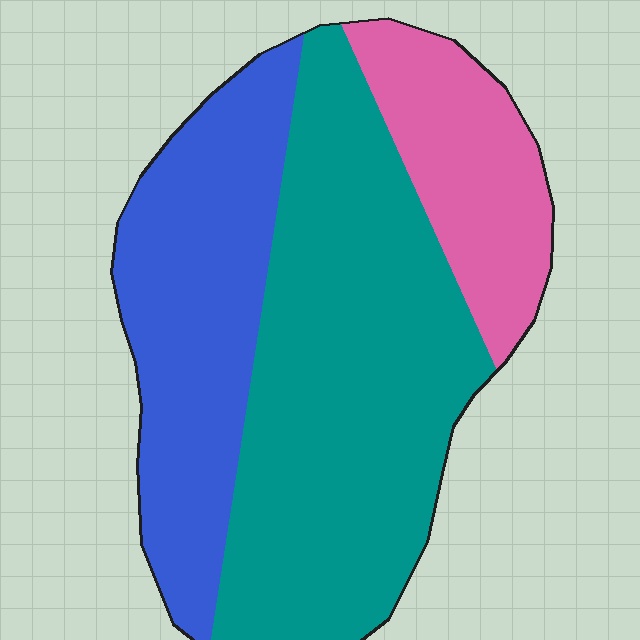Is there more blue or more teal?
Teal.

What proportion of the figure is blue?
Blue covers roughly 30% of the figure.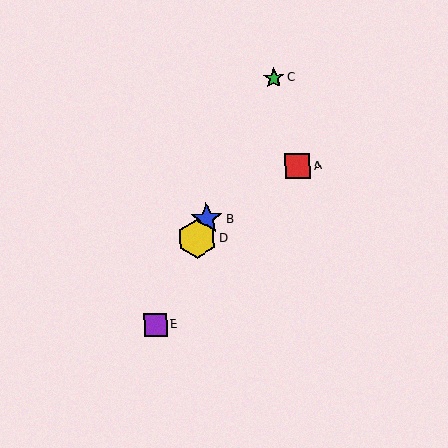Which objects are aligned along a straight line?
Objects B, C, D, E are aligned along a straight line.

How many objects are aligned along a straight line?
4 objects (B, C, D, E) are aligned along a straight line.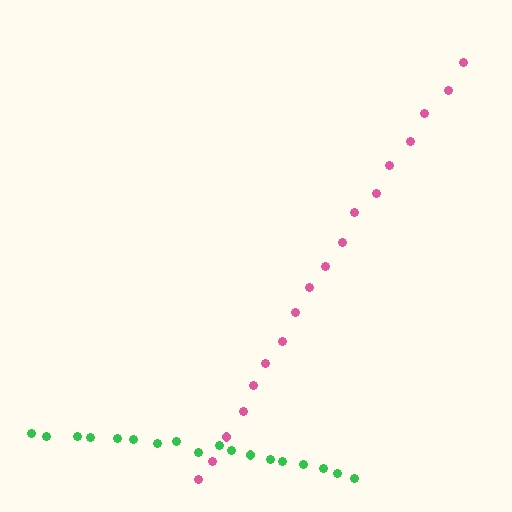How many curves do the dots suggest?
There are 2 distinct paths.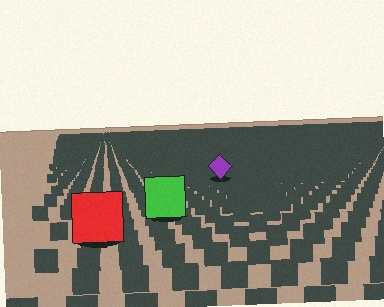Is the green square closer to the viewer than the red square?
No. The red square is closer — you can tell from the texture gradient: the ground texture is coarser near it.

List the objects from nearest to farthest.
From nearest to farthest: the red square, the green square, the purple diamond.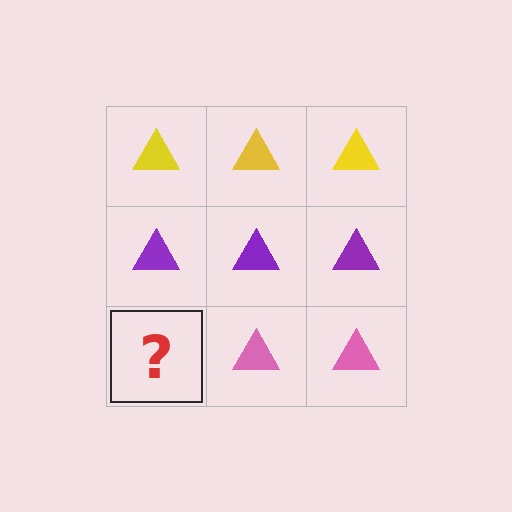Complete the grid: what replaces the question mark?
The question mark should be replaced with a pink triangle.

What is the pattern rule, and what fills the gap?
The rule is that each row has a consistent color. The gap should be filled with a pink triangle.